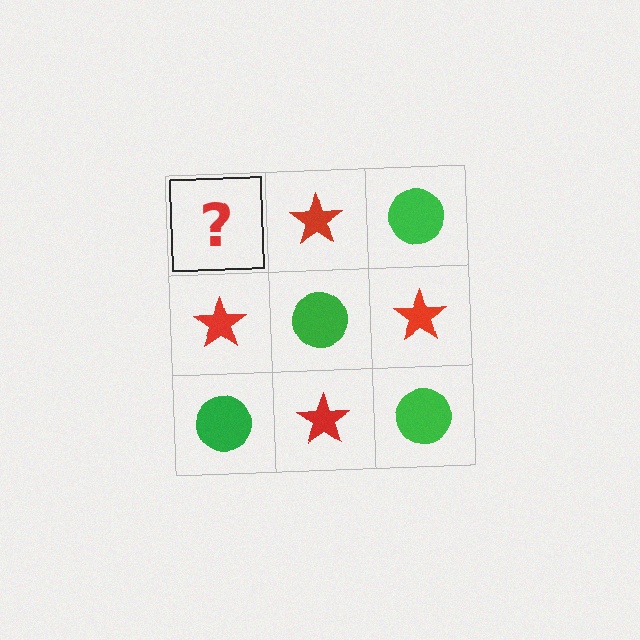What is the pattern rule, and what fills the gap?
The rule is that it alternates green circle and red star in a checkerboard pattern. The gap should be filled with a green circle.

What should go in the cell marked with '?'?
The missing cell should contain a green circle.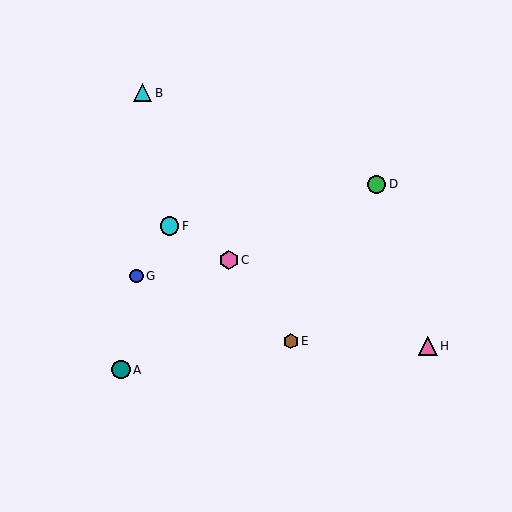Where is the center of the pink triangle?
The center of the pink triangle is at (428, 346).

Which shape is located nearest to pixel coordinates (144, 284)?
The blue circle (labeled G) at (136, 276) is nearest to that location.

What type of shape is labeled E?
Shape E is a brown hexagon.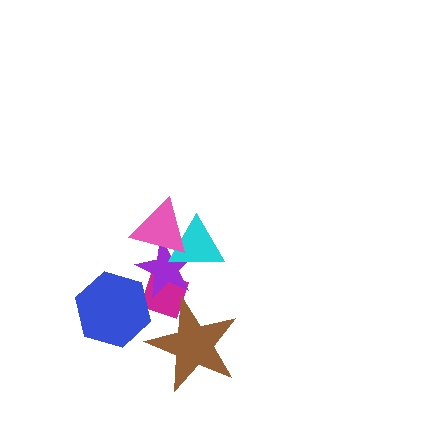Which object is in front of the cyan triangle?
The pink triangle is in front of the cyan triangle.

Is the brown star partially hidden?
No, no other shape covers it.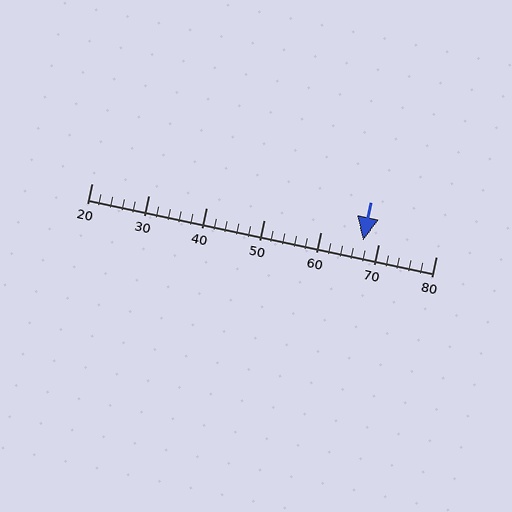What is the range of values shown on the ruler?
The ruler shows values from 20 to 80.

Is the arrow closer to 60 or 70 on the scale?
The arrow is closer to 70.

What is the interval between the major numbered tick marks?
The major tick marks are spaced 10 units apart.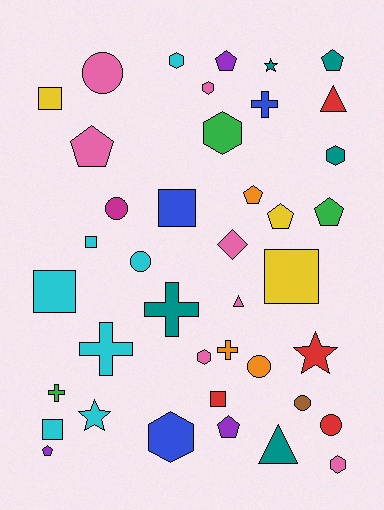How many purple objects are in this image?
There are 3 purple objects.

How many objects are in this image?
There are 40 objects.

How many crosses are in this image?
There are 5 crosses.